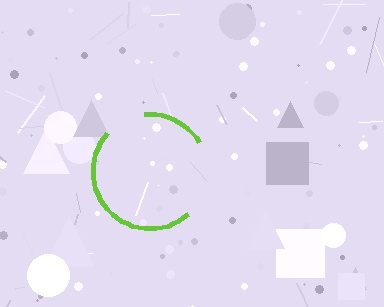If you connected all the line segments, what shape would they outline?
They would outline a circle.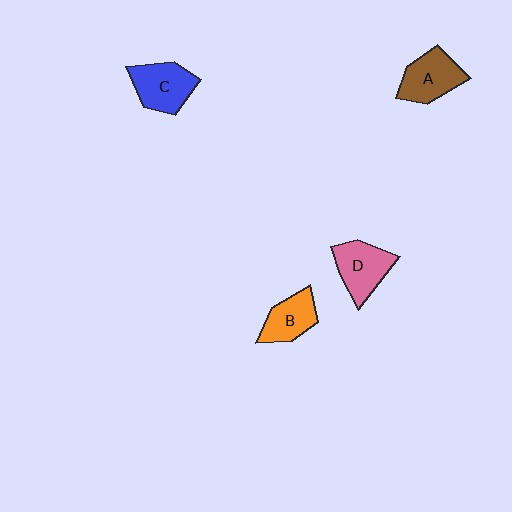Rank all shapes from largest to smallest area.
From largest to smallest: C (blue), D (pink), A (brown), B (orange).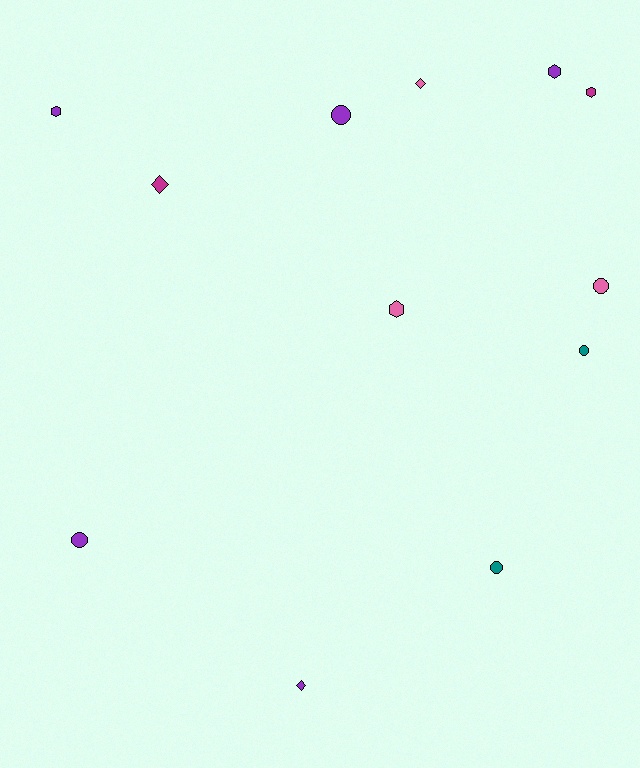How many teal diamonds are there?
There are no teal diamonds.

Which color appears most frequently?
Purple, with 5 objects.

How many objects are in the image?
There are 12 objects.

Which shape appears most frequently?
Circle, with 5 objects.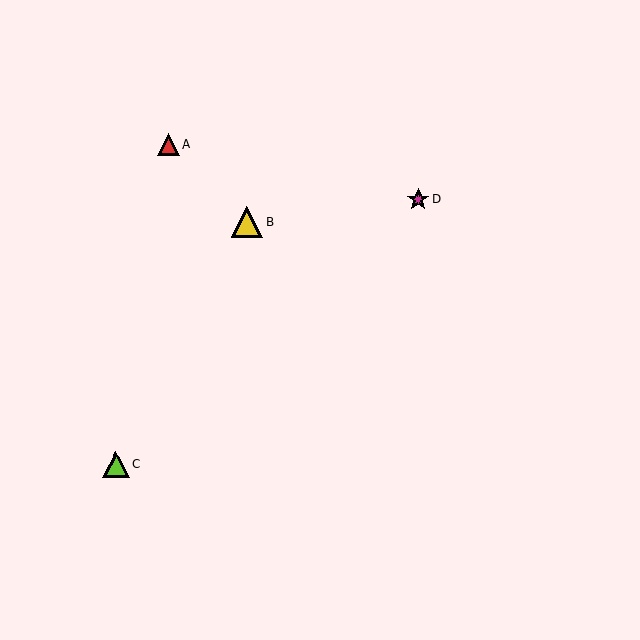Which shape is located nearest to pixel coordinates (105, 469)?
The lime triangle (labeled C) at (116, 465) is nearest to that location.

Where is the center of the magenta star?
The center of the magenta star is at (418, 199).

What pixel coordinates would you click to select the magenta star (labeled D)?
Click at (418, 199) to select the magenta star D.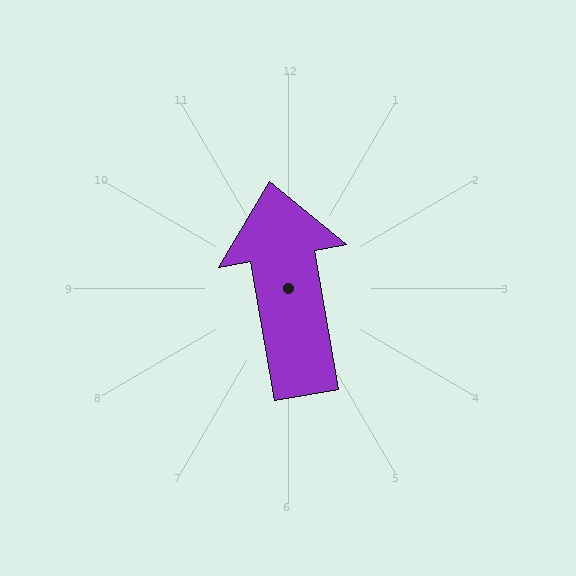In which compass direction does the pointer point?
North.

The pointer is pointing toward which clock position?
Roughly 12 o'clock.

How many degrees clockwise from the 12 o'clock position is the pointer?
Approximately 350 degrees.